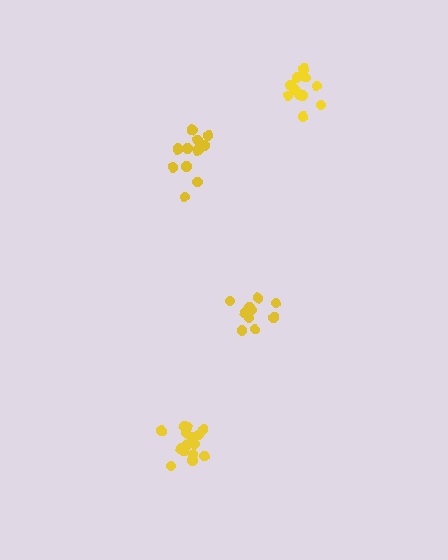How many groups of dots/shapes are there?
There are 4 groups.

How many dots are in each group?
Group 1: 12 dots, Group 2: 14 dots, Group 3: 15 dots, Group 4: 11 dots (52 total).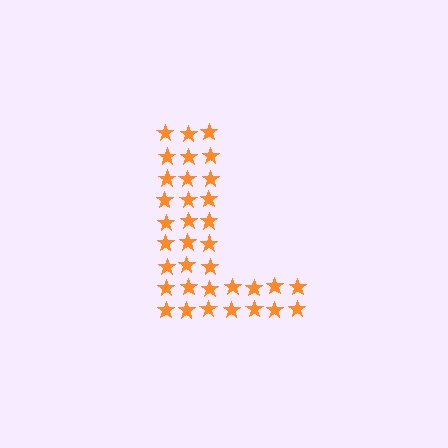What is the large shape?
The large shape is the letter L.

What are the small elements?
The small elements are stars.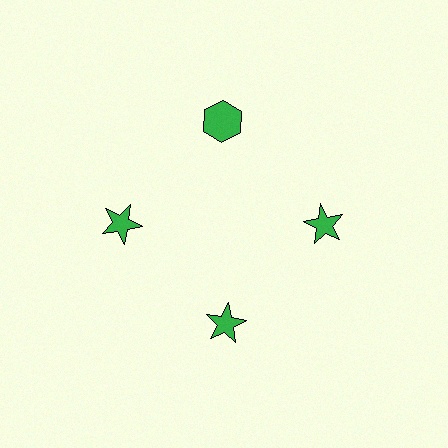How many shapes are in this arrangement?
There are 4 shapes arranged in a ring pattern.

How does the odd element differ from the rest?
It has a different shape: hexagon instead of star.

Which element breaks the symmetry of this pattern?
The green hexagon at roughly the 12 o'clock position breaks the symmetry. All other shapes are green stars.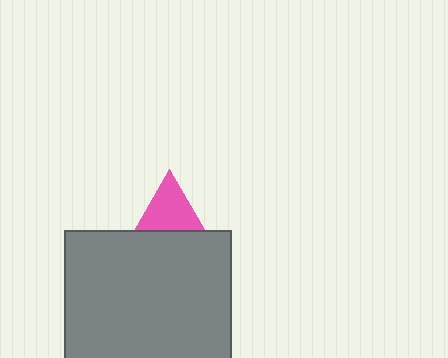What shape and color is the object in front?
The object in front is a gray square.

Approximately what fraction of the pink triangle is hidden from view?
Roughly 49% of the pink triangle is hidden behind the gray square.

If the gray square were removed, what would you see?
You would see the complete pink triangle.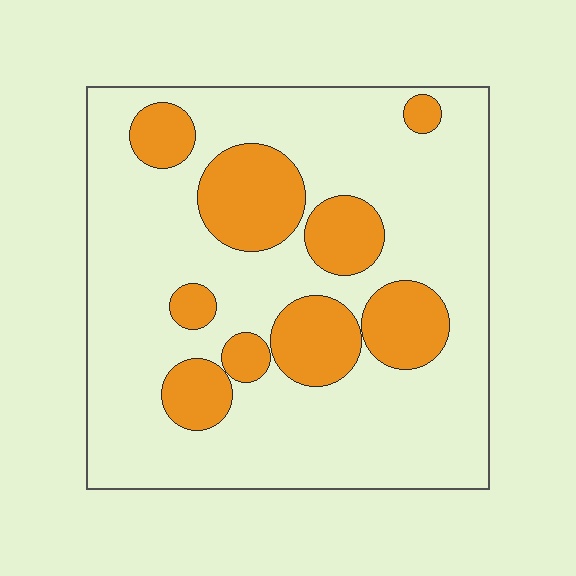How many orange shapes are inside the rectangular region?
9.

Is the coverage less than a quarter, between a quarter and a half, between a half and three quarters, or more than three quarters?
Less than a quarter.